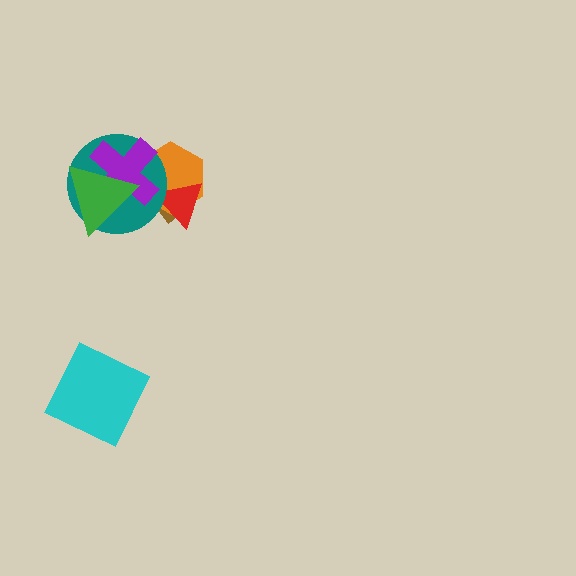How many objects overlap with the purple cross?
4 objects overlap with the purple cross.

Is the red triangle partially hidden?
Yes, it is partially covered by another shape.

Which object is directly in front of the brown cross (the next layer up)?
The orange hexagon is directly in front of the brown cross.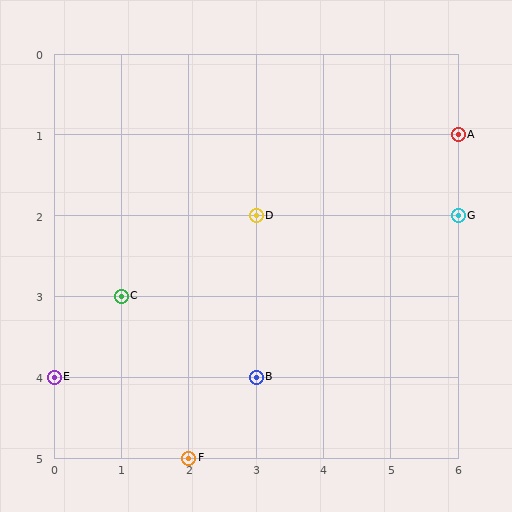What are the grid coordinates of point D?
Point D is at grid coordinates (3, 2).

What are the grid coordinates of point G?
Point G is at grid coordinates (6, 2).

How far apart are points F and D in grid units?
Points F and D are 1 column and 3 rows apart (about 3.2 grid units diagonally).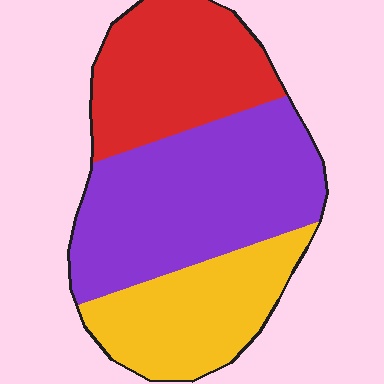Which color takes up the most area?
Purple, at roughly 45%.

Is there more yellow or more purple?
Purple.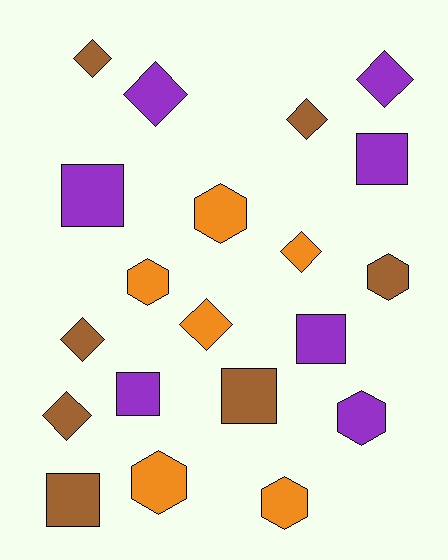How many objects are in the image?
There are 20 objects.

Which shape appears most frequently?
Diamond, with 8 objects.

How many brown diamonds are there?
There are 4 brown diamonds.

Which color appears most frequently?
Purple, with 7 objects.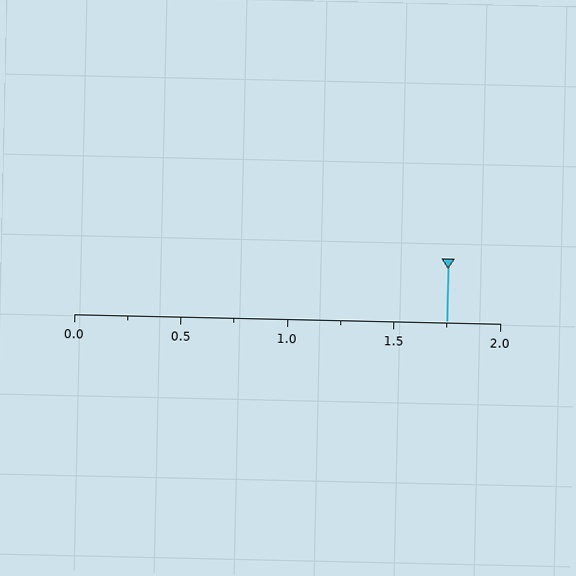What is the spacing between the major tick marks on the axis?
The major ticks are spaced 0.5 apart.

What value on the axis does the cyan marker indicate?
The marker indicates approximately 1.75.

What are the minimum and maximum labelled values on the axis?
The axis runs from 0.0 to 2.0.